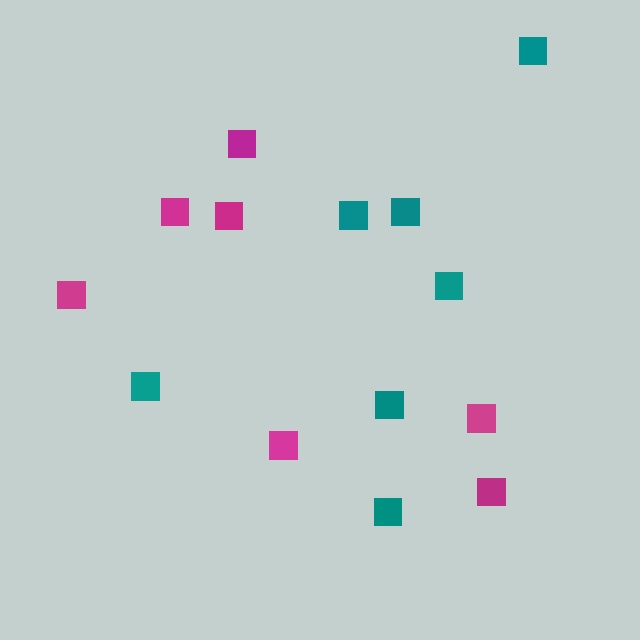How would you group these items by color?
There are 2 groups: one group of teal squares (7) and one group of magenta squares (7).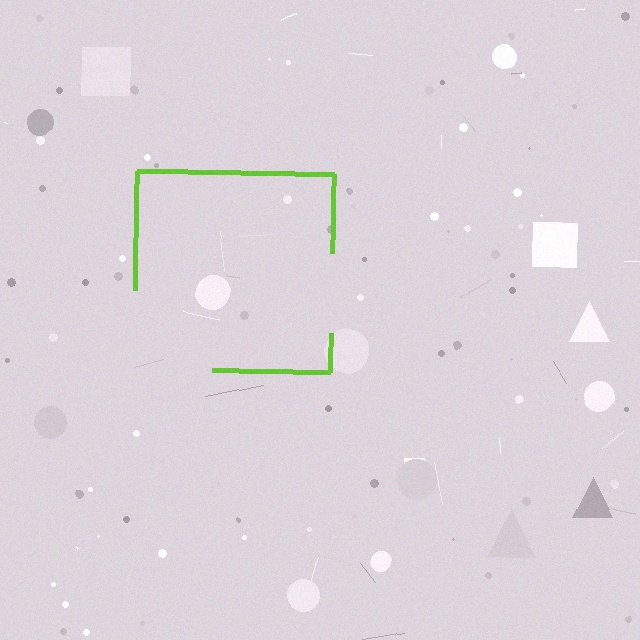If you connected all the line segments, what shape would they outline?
They would outline a square.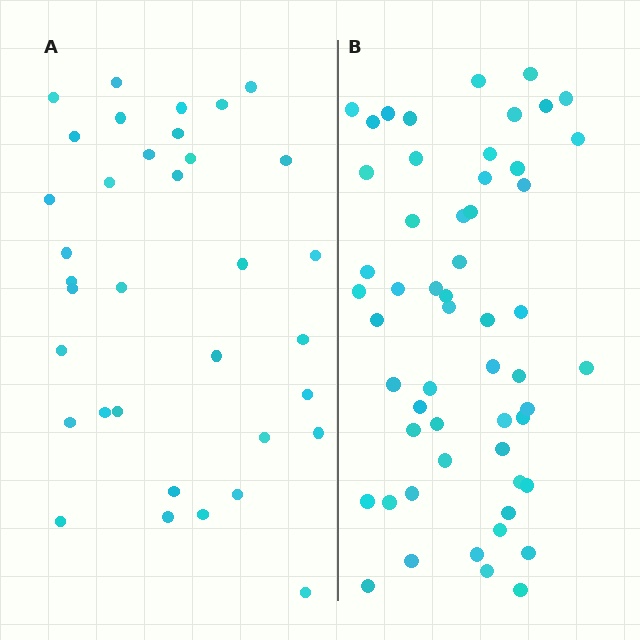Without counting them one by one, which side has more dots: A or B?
Region B (the right region) has more dots.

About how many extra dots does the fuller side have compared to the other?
Region B has approximately 20 more dots than region A.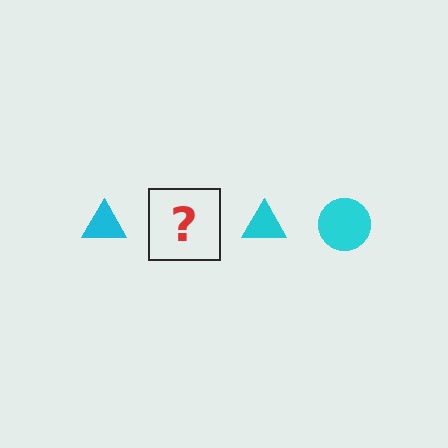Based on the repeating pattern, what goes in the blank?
The blank should be a cyan circle.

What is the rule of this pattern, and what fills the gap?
The rule is that the pattern cycles through triangle, circle shapes in cyan. The gap should be filled with a cyan circle.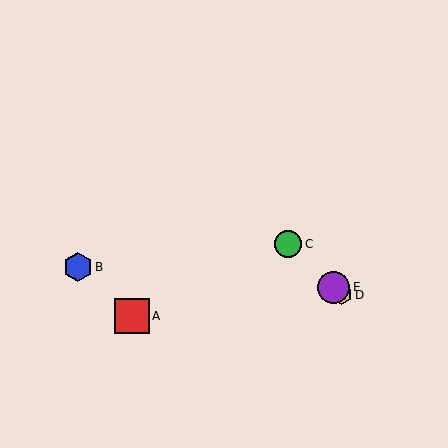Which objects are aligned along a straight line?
Objects C, D, E are aligned along a straight line.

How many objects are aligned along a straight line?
3 objects (C, D, E) are aligned along a straight line.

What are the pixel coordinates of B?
Object B is at (78, 267).